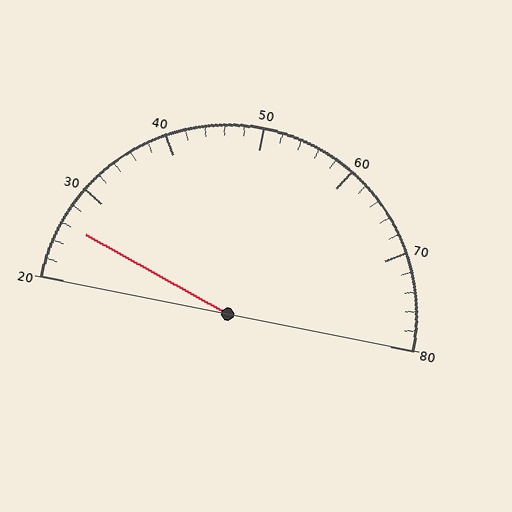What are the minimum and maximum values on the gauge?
The gauge ranges from 20 to 80.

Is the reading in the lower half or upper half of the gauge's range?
The reading is in the lower half of the range (20 to 80).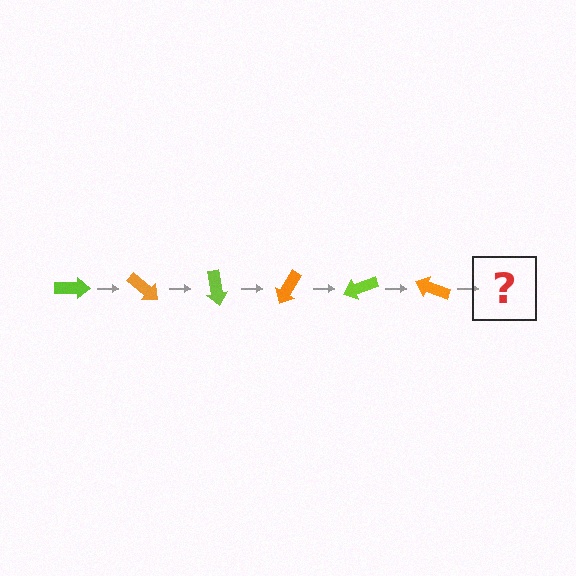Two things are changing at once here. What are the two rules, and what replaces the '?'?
The two rules are that it rotates 40 degrees each step and the color cycles through lime and orange. The '?' should be a lime arrow, rotated 240 degrees from the start.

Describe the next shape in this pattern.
It should be a lime arrow, rotated 240 degrees from the start.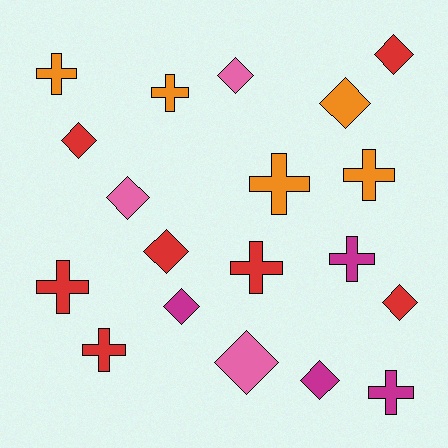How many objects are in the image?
There are 19 objects.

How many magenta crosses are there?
There are 2 magenta crosses.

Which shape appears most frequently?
Diamond, with 10 objects.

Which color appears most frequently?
Red, with 7 objects.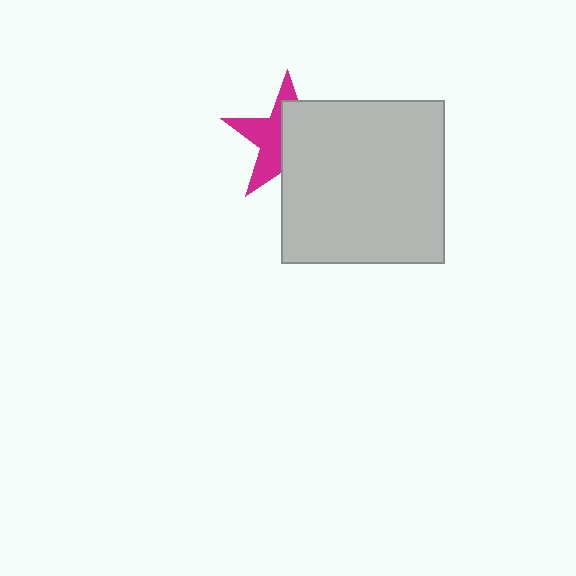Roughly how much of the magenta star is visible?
About half of it is visible (roughly 46%).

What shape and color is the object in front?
The object in front is a light gray square.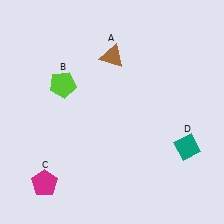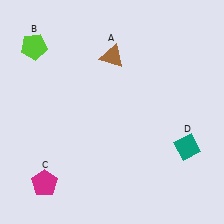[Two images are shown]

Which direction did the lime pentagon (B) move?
The lime pentagon (B) moved up.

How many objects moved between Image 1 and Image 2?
1 object moved between the two images.